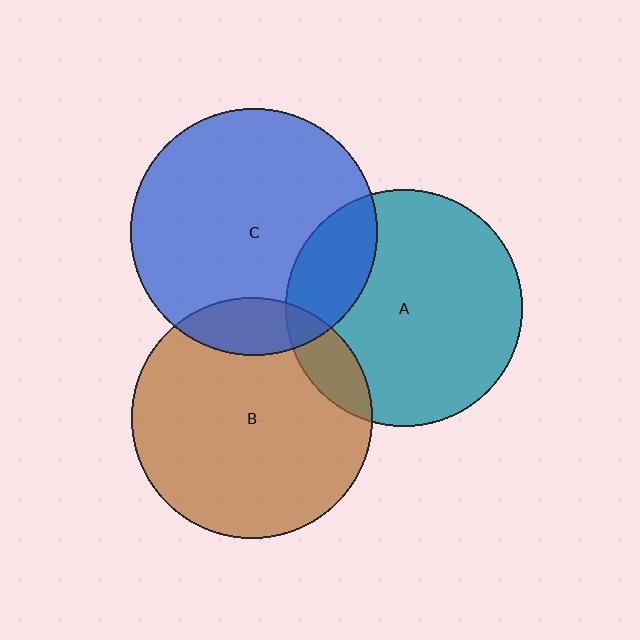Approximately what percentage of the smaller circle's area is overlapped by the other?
Approximately 15%.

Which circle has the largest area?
Circle C (blue).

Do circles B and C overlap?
Yes.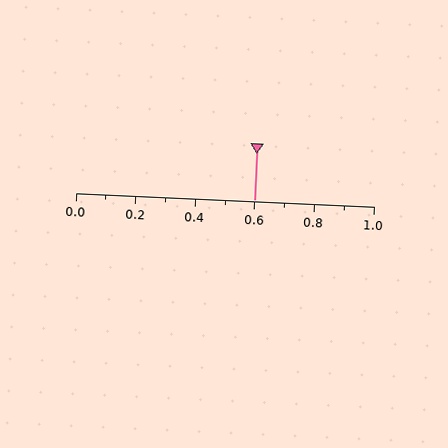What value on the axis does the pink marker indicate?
The marker indicates approximately 0.6.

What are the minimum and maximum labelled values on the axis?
The axis runs from 0.0 to 1.0.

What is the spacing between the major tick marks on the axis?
The major ticks are spaced 0.2 apart.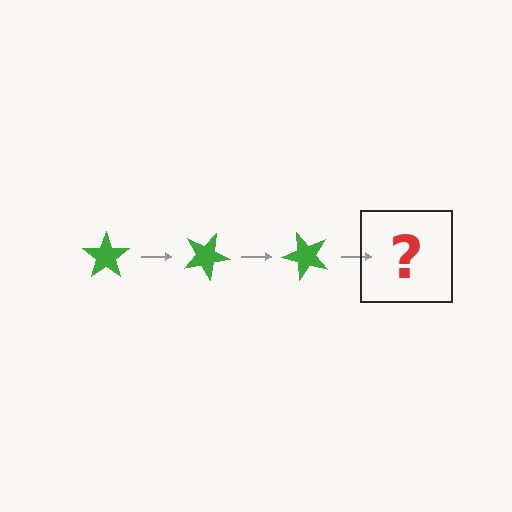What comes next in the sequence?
The next element should be a green star rotated 75 degrees.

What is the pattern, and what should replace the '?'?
The pattern is that the star rotates 25 degrees each step. The '?' should be a green star rotated 75 degrees.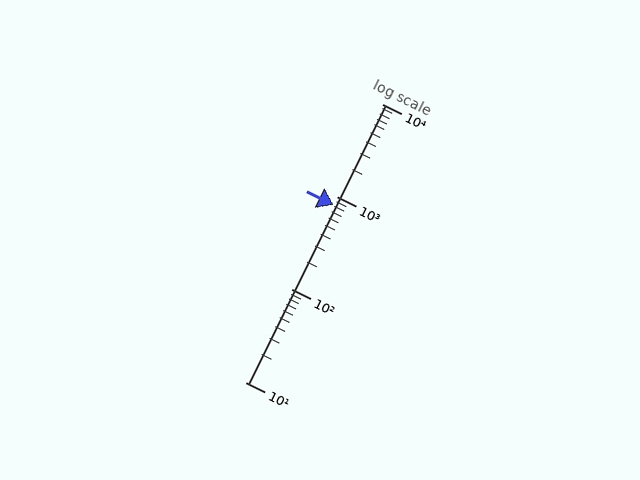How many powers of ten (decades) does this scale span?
The scale spans 3 decades, from 10 to 10000.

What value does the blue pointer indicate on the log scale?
The pointer indicates approximately 820.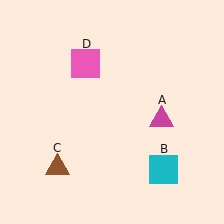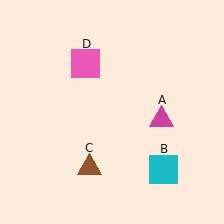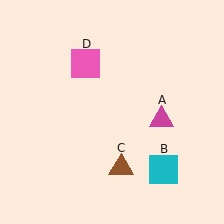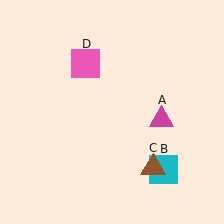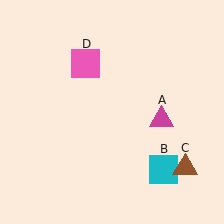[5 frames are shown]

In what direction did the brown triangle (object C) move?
The brown triangle (object C) moved right.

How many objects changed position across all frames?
1 object changed position: brown triangle (object C).